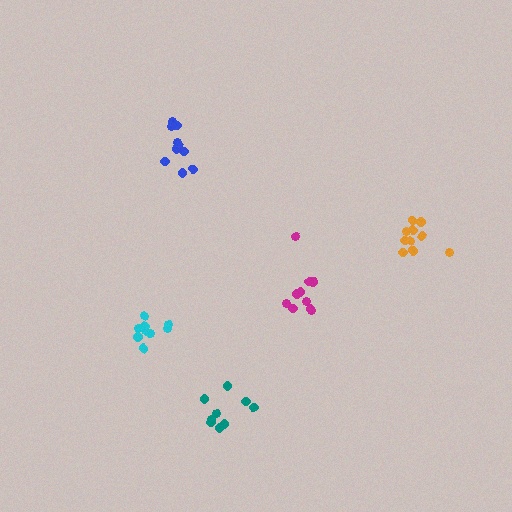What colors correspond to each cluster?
The clusters are colored: magenta, blue, teal, cyan, orange.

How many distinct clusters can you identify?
There are 5 distinct clusters.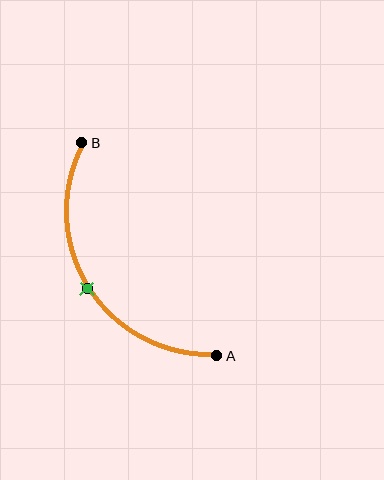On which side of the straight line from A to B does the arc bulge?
The arc bulges to the left of the straight line connecting A and B.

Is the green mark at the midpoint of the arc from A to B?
Yes. The green mark lies on the arc at equal arc-length from both A and B — it is the arc midpoint.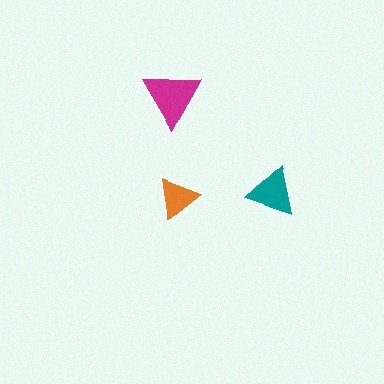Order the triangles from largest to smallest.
the magenta one, the teal one, the orange one.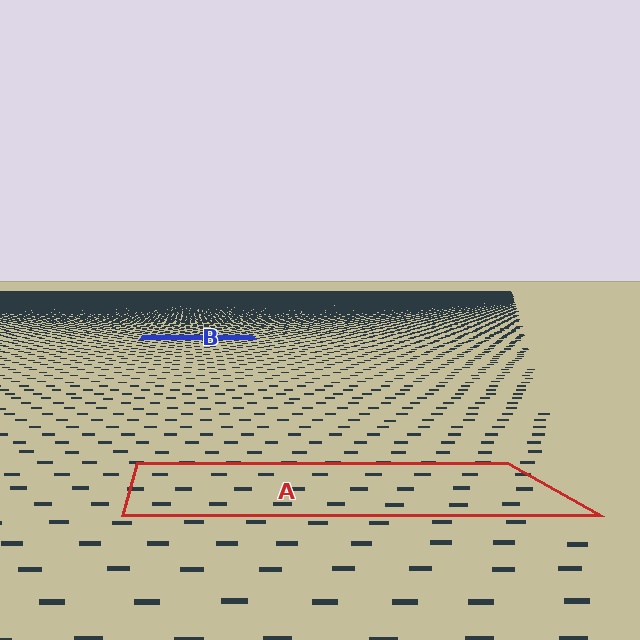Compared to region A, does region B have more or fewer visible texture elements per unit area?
Region B has more texture elements per unit area — they are packed more densely because it is farther away.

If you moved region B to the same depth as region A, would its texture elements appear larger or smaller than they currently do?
They would appear larger. At a closer depth, the same texture elements are projected at a bigger on-screen size.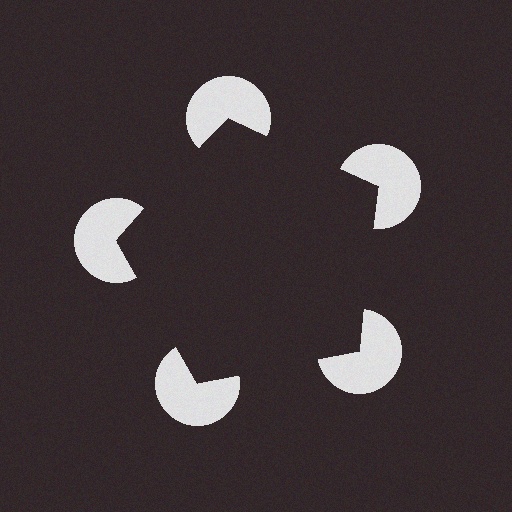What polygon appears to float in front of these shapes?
An illusory pentagon — its edges are inferred from the aligned wedge cuts in the pac-man discs, not physically drawn.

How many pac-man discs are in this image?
There are 5 — one at each vertex of the illusory pentagon.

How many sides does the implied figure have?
5 sides.